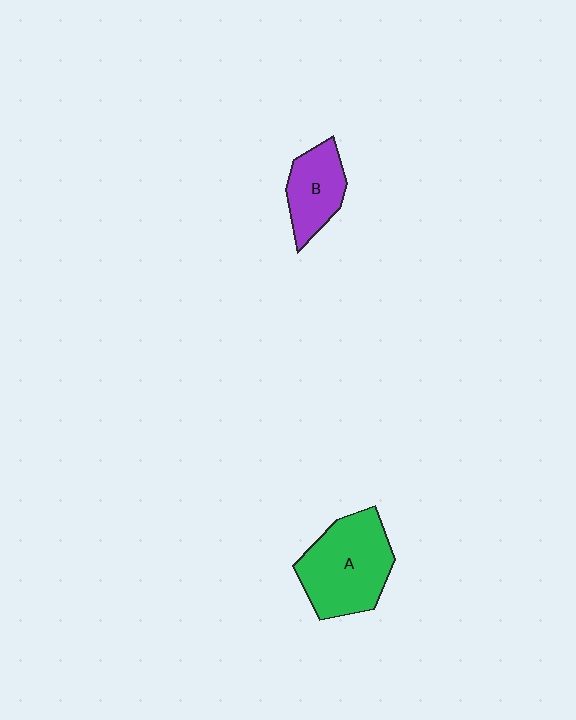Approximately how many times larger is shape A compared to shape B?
Approximately 1.7 times.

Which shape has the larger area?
Shape A (green).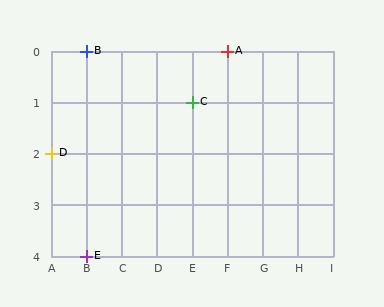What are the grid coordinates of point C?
Point C is at grid coordinates (E, 1).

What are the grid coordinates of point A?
Point A is at grid coordinates (F, 0).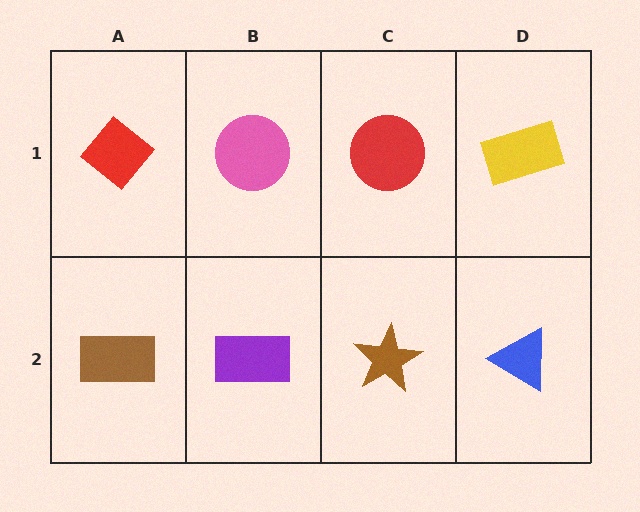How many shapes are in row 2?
4 shapes.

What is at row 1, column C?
A red circle.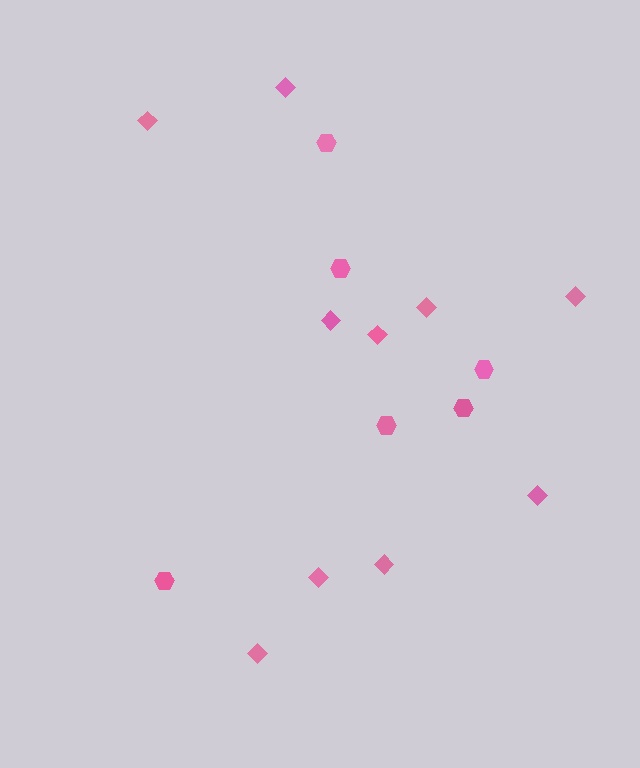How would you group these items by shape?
There are 2 groups: one group of diamonds (10) and one group of hexagons (6).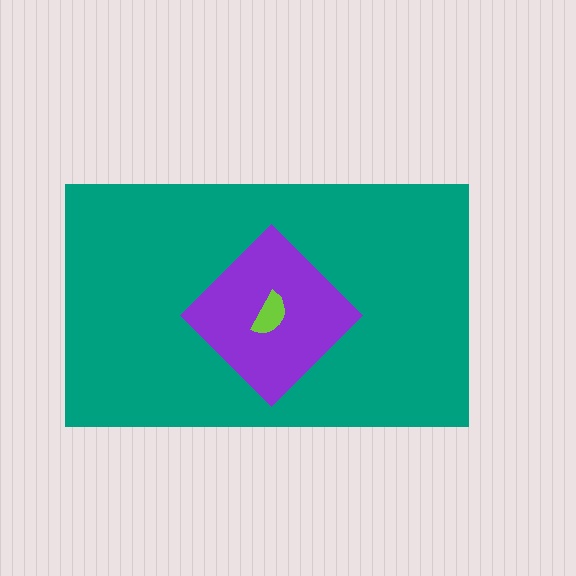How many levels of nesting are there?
3.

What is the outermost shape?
The teal rectangle.